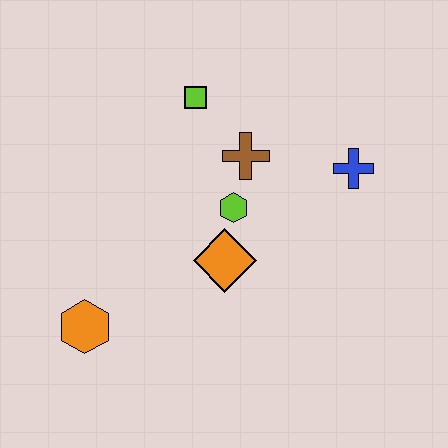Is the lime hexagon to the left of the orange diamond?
No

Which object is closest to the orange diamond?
The lime hexagon is closest to the orange diamond.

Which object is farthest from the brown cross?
The orange hexagon is farthest from the brown cross.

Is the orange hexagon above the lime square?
No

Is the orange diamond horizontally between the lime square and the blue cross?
Yes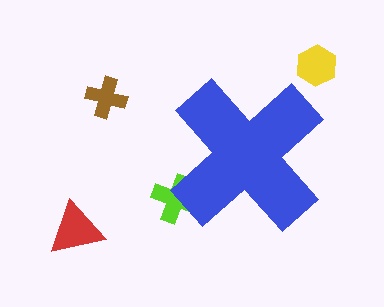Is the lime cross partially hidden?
Yes, the lime cross is partially hidden behind the blue cross.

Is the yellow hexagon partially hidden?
No, the yellow hexagon is fully visible.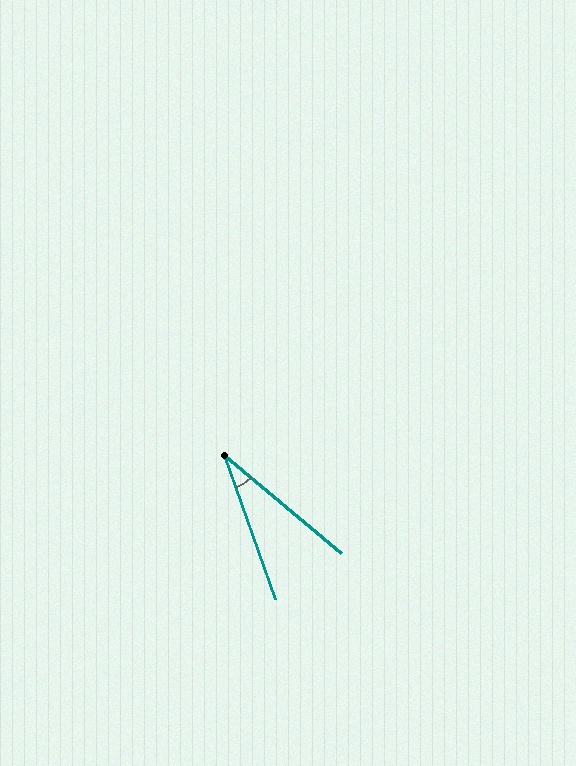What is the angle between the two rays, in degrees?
Approximately 31 degrees.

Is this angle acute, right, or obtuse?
It is acute.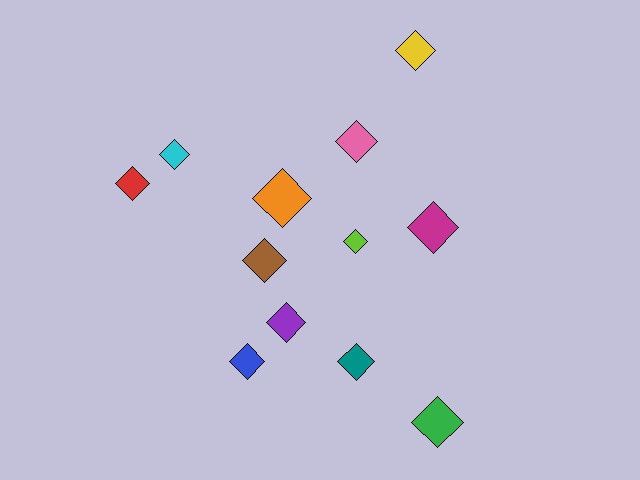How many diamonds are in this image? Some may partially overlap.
There are 12 diamonds.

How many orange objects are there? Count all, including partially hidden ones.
There is 1 orange object.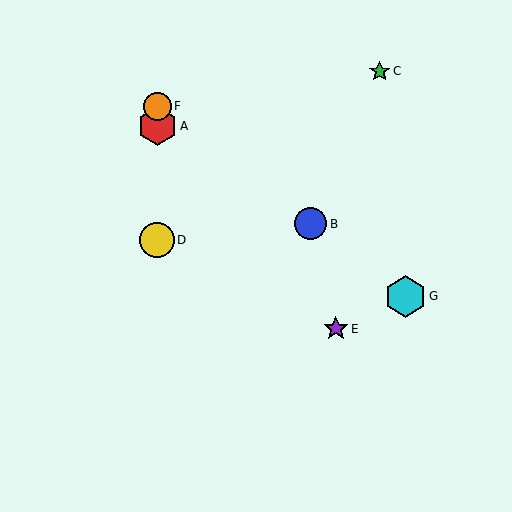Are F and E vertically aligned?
No, F is at x≈157 and E is at x≈336.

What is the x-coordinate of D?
Object D is at x≈157.